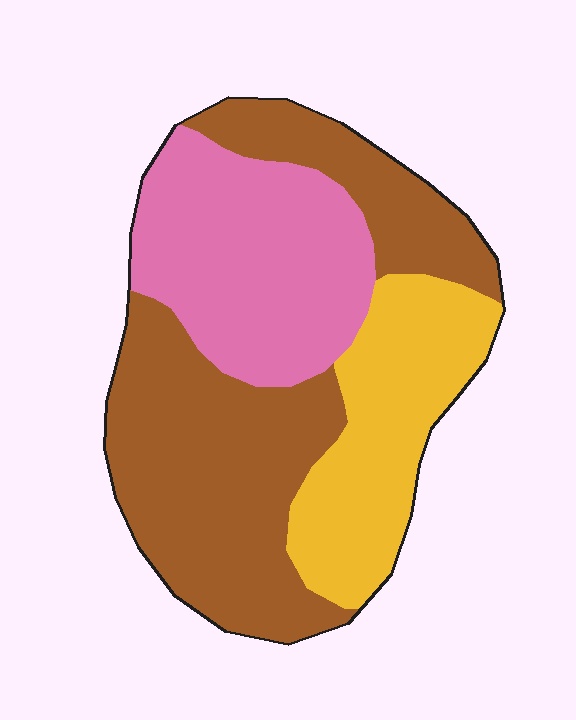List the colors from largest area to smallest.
From largest to smallest: brown, pink, yellow.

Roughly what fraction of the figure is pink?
Pink takes up between a quarter and a half of the figure.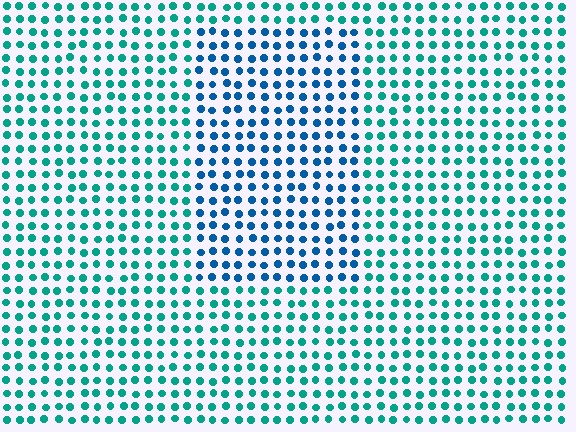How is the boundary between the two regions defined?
The boundary is defined purely by a slight shift in hue (about 37 degrees). Spacing, size, and orientation are identical on both sides.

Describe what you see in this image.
The image is filled with small teal elements in a uniform arrangement. A rectangle-shaped region is visible where the elements are tinted to a slightly different hue, forming a subtle color boundary.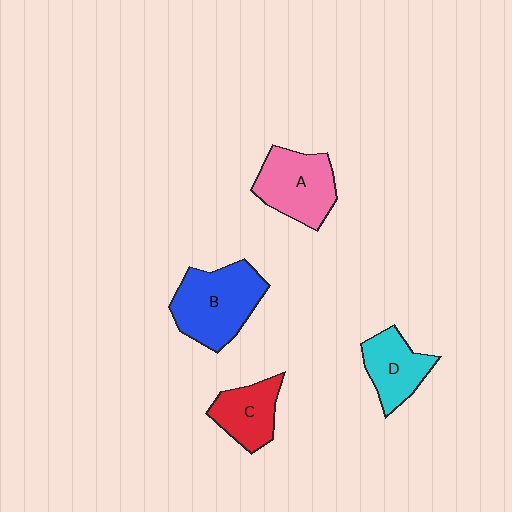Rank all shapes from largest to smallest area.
From largest to smallest: B (blue), A (pink), D (cyan), C (red).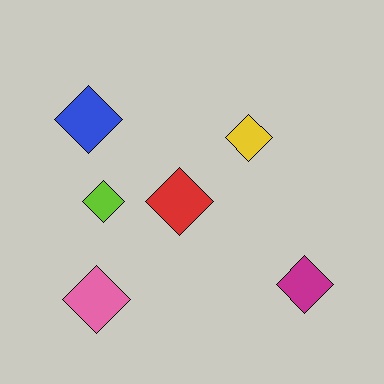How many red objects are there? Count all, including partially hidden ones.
There is 1 red object.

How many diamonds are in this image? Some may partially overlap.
There are 6 diamonds.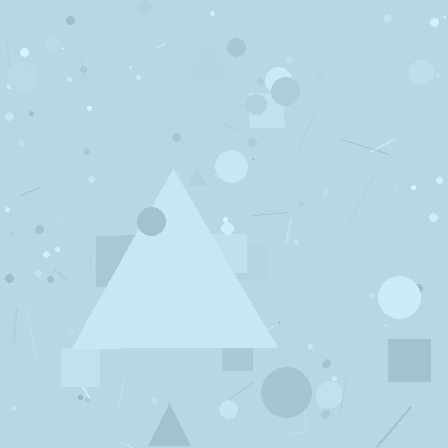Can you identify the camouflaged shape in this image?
The camouflaged shape is a triangle.